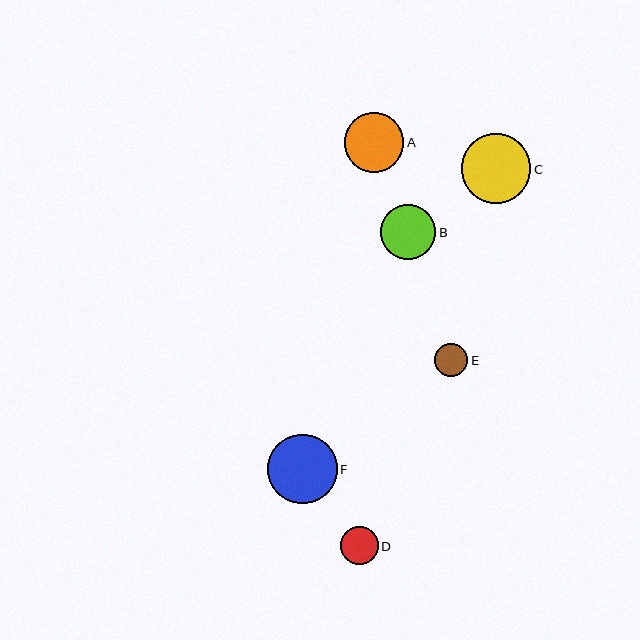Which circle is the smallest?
Circle E is the smallest with a size of approximately 33 pixels.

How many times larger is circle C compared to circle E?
Circle C is approximately 2.1 times the size of circle E.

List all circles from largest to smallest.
From largest to smallest: C, F, A, B, D, E.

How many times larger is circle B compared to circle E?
Circle B is approximately 1.7 times the size of circle E.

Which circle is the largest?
Circle C is the largest with a size of approximately 70 pixels.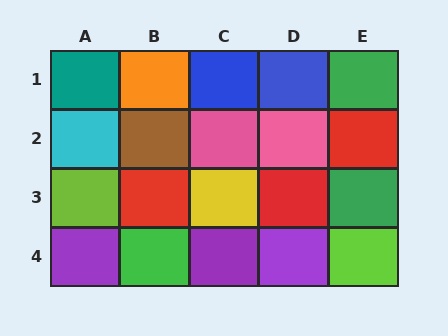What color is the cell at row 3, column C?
Yellow.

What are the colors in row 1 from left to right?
Teal, orange, blue, blue, green.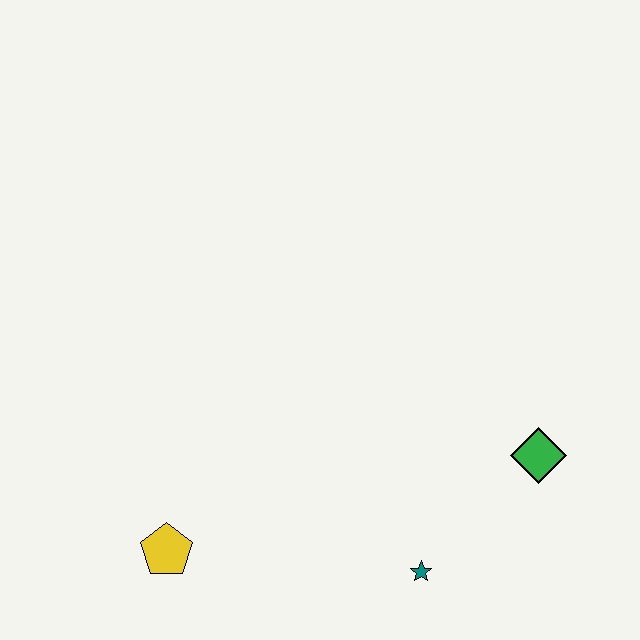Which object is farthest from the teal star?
The yellow pentagon is farthest from the teal star.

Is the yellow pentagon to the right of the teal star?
No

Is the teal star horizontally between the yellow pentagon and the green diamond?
Yes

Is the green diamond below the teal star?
No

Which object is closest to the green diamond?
The teal star is closest to the green diamond.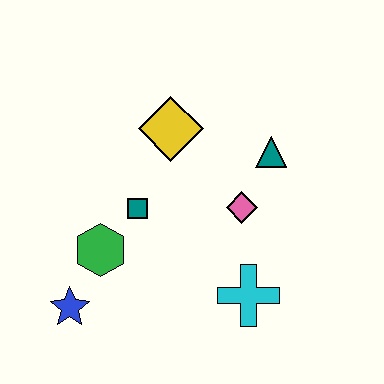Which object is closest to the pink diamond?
The teal triangle is closest to the pink diamond.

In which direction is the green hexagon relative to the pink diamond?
The green hexagon is to the left of the pink diamond.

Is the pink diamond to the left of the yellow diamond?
No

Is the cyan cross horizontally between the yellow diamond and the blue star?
No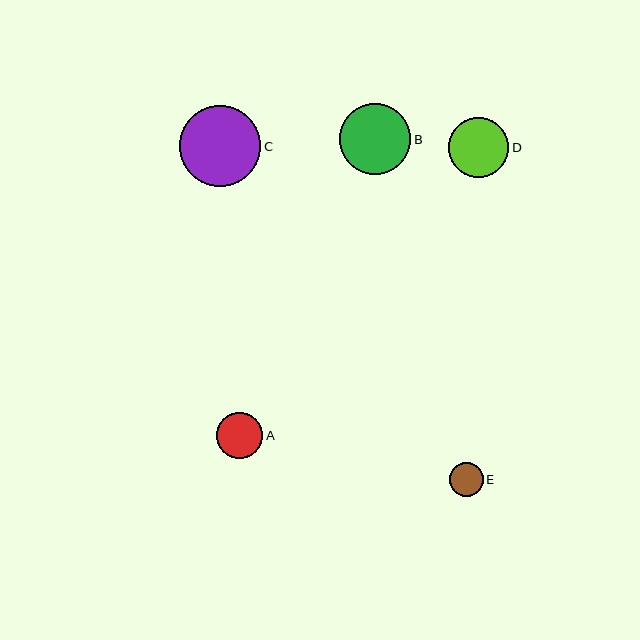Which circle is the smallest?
Circle E is the smallest with a size of approximately 34 pixels.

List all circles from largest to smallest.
From largest to smallest: C, B, D, A, E.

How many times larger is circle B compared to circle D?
Circle B is approximately 1.2 times the size of circle D.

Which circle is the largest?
Circle C is the largest with a size of approximately 81 pixels.